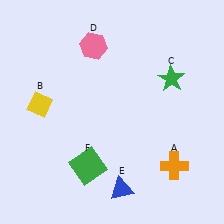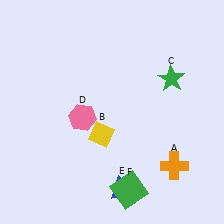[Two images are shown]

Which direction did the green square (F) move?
The green square (F) moved right.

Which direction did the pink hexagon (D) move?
The pink hexagon (D) moved down.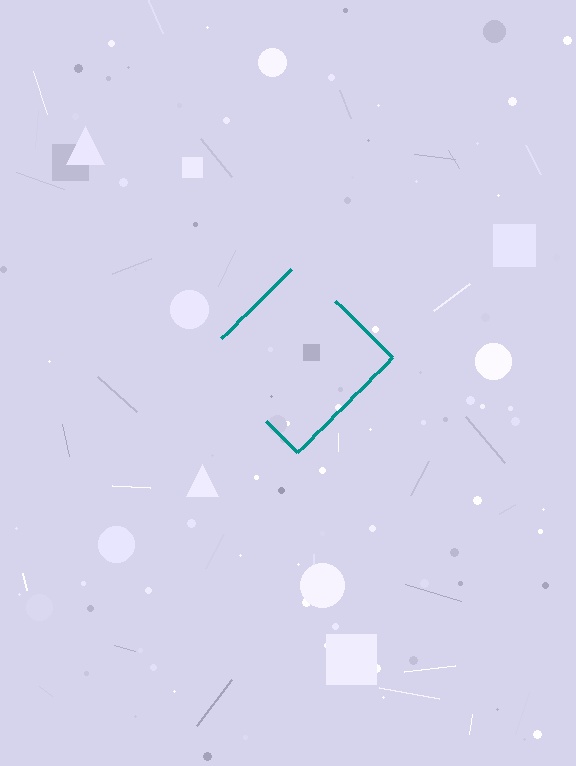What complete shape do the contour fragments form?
The contour fragments form a diamond.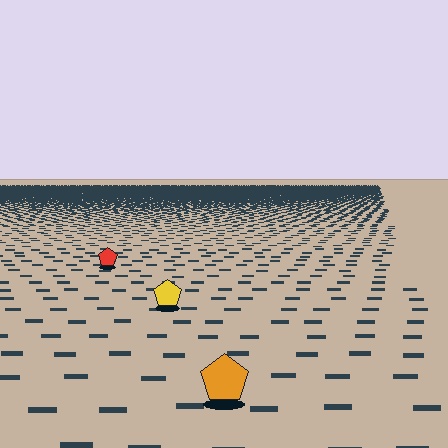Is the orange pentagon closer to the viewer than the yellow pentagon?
Yes. The orange pentagon is closer — you can tell from the texture gradient: the ground texture is coarser near it.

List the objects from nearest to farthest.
From nearest to farthest: the orange pentagon, the yellow pentagon, the red pentagon.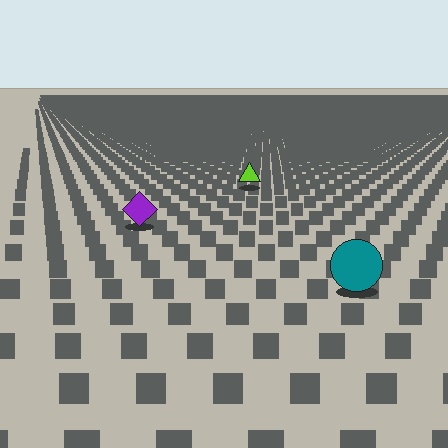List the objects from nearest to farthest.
From nearest to farthest: the teal circle, the purple diamond, the lime triangle.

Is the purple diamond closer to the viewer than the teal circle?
No. The teal circle is closer — you can tell from the texture gradient: the ground texture is coarser near it.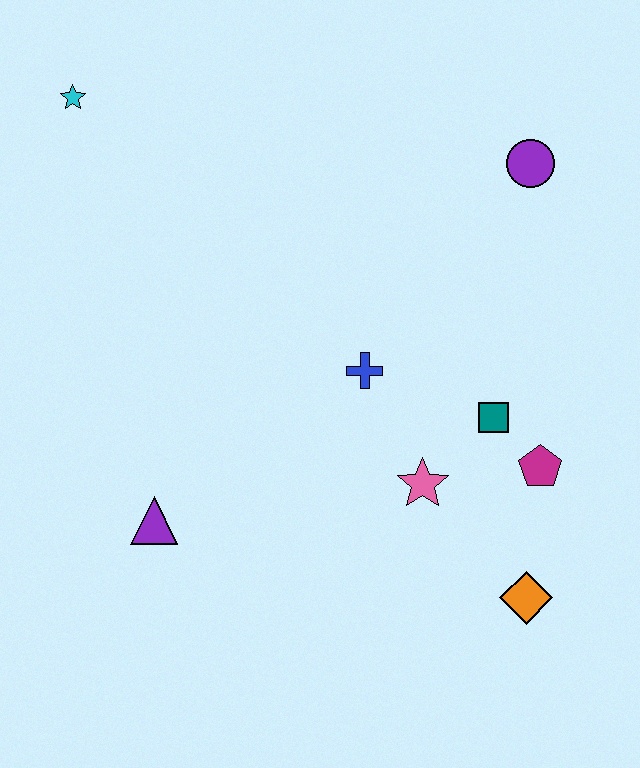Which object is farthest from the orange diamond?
The cyan star is farthest from the orange diamond.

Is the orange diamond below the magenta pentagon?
Yes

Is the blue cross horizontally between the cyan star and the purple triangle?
No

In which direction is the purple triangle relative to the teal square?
The purple triangle is to the left of the teal square.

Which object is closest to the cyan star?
The blue cross is closest to the cyan star.